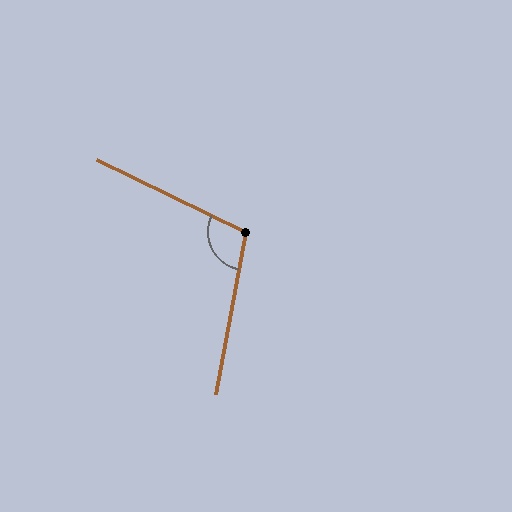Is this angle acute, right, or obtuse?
It is obtuse.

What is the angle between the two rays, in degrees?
Approximately 105 degrees.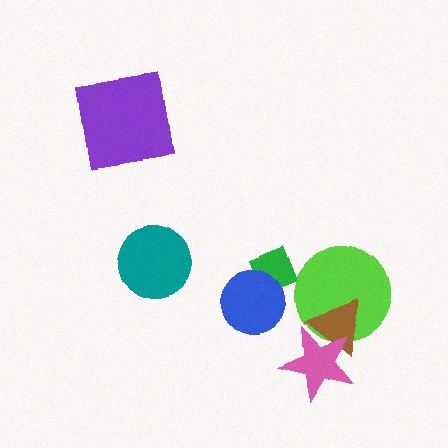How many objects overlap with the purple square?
0 objects overlap with the purple square.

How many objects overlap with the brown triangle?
2 objects overlap with the brown triangle.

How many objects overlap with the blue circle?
1 object overlaps with the blue circle.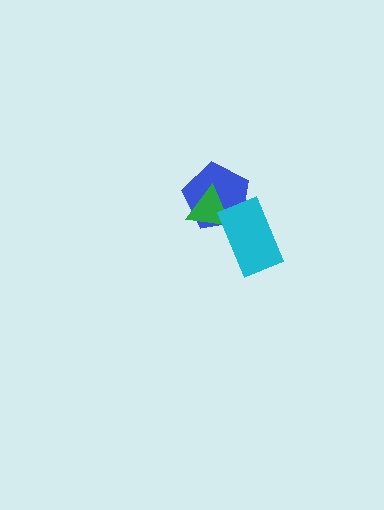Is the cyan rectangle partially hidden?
No, no other shape covers it.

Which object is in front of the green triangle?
The cyan rectangle is in front of the green triangle.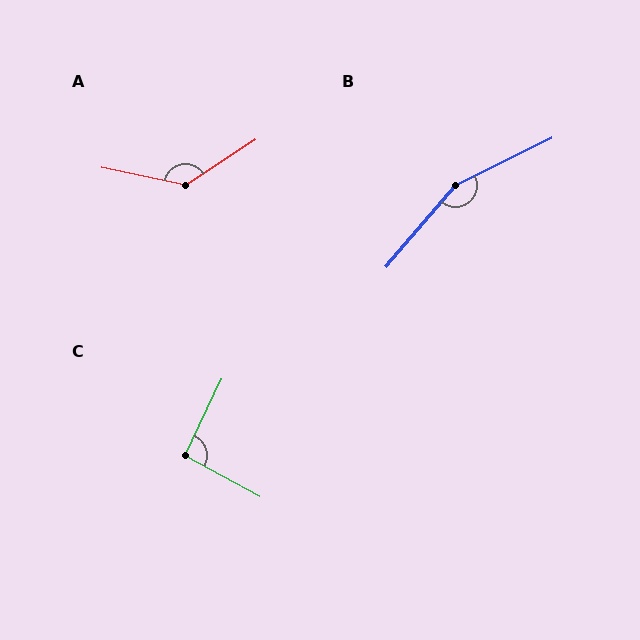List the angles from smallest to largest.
C (93°), A (134°), B (157°).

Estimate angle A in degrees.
Approximately 134 degrees.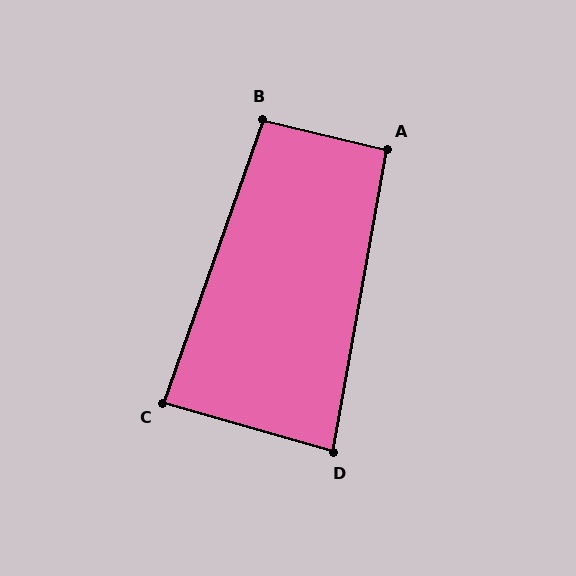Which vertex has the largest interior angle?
B, at approximately 96 degrees.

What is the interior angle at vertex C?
Approximately 87 degrees (approximately right).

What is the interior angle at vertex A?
Approximately 93 degrees (approximately right).